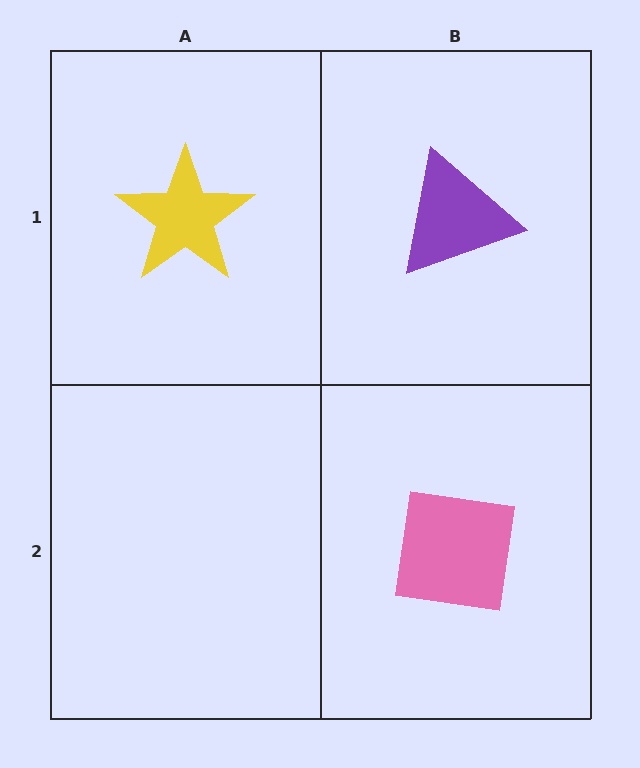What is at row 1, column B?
A purple triangle.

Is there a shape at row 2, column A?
No, that cell is empty.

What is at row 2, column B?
A pink square.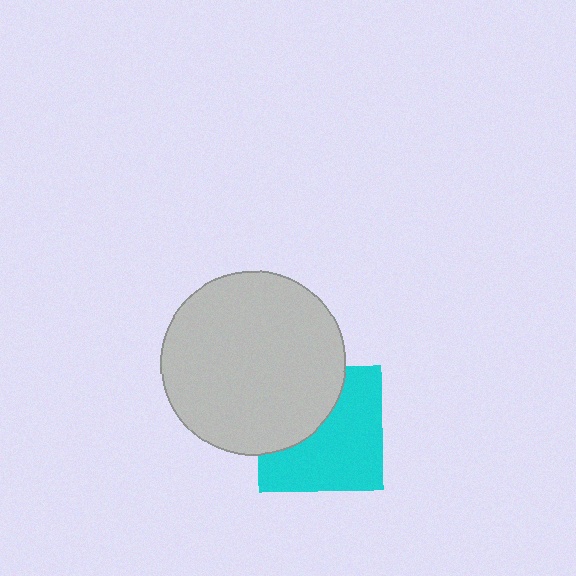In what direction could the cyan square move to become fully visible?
The cyan square could move toward the lower-right. That would shift it out from behind the light gray circle entirely.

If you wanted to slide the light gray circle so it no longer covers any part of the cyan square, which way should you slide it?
Slide it toward the upper-left — that is the most direct way to separate the two shapes.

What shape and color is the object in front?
The object in front is a light gray circle.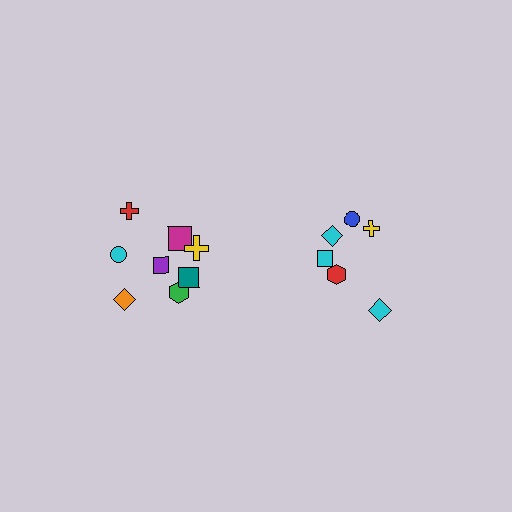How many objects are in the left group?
There are 8 objects.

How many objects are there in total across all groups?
There are 14 objects.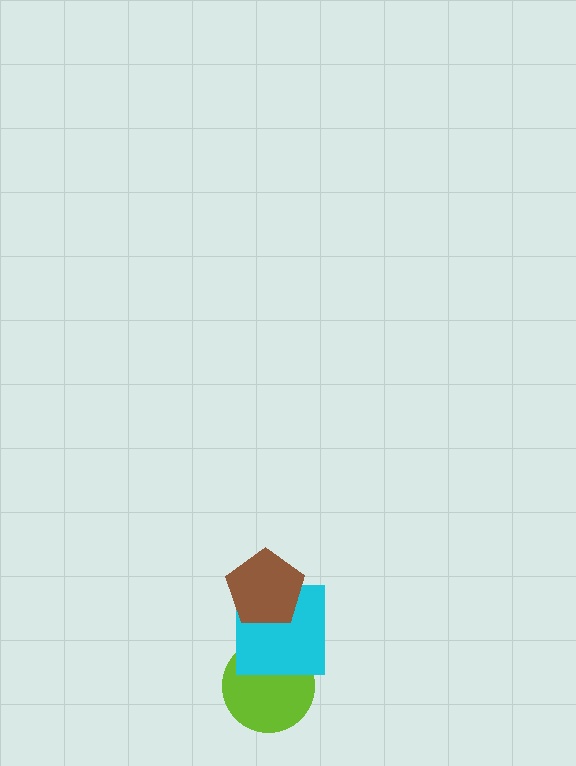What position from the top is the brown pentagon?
The brown pentagon is 1st from the top.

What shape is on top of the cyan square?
The brown pentagon is on top of the cyan square.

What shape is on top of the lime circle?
The cyan square is on top of the lime circle.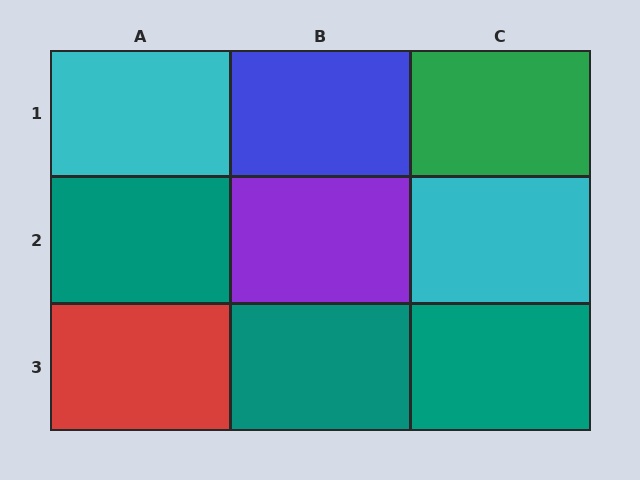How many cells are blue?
1 cell is blue.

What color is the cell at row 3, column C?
Teal.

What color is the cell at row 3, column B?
Teal.